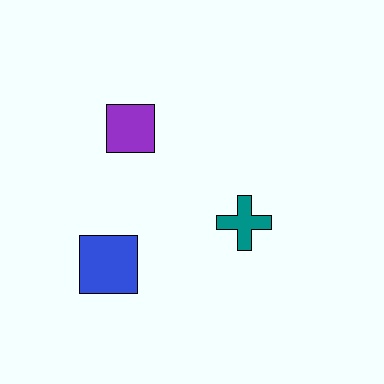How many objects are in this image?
There are 3 objects.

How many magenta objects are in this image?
There are no magenta objects.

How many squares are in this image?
There are 2 squares.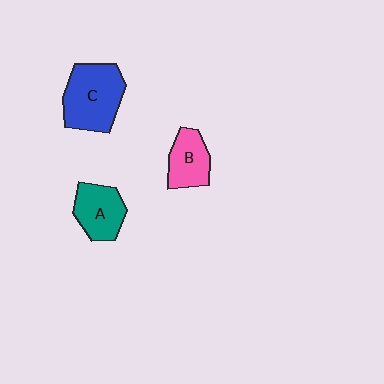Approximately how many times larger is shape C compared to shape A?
Approximately 1.5 times.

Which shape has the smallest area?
Shape B (pink).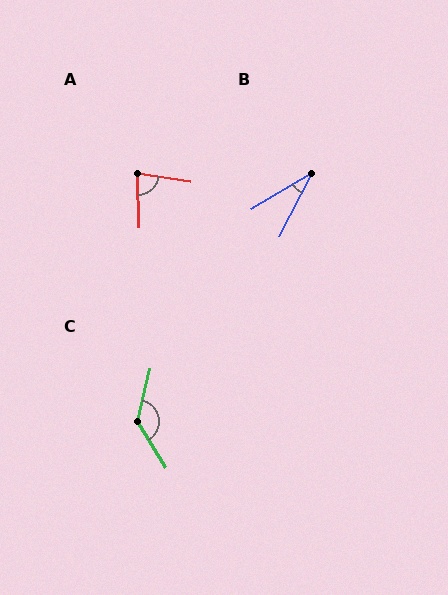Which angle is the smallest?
B, at approximately 32 degrees.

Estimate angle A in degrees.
Approximately 80 degrees.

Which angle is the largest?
C, at approximately 134 degrees.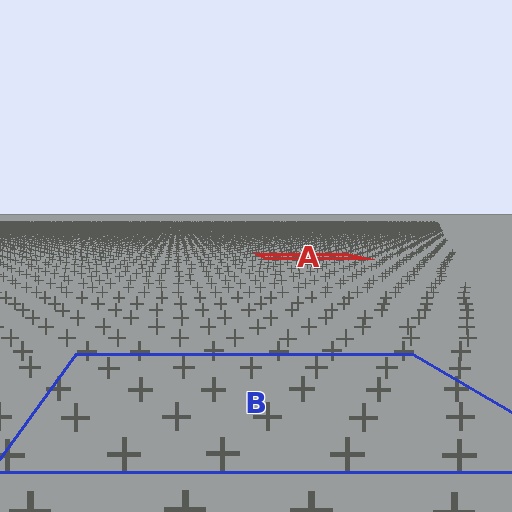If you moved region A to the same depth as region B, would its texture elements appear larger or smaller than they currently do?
They would appear larger. At a closer depth, the same texture elements are projected at a bigger on-screen size.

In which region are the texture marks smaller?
The texture marks are smaller in region A, because it is farther away.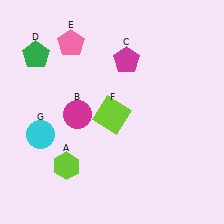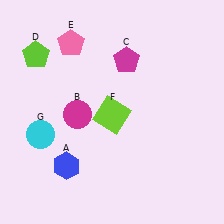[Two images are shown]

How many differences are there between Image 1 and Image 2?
There are 2 differences between the two images.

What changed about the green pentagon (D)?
In Image 1, D is green. In Image 2, it changed to lime.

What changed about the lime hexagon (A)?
In Image 1, A is lime. In Image 2, it changed to blue.